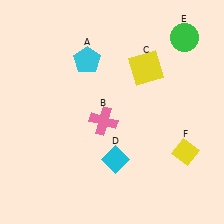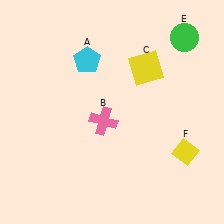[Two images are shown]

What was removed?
The cyan diamond (D) was removed in Image 2.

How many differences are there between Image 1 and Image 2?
There is 1 difference between the two images.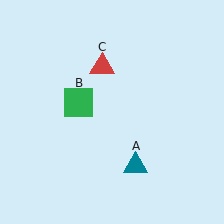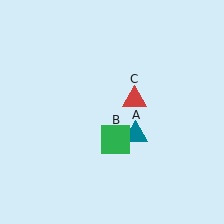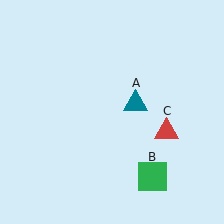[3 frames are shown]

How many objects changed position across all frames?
3 objects changed position: teal triangle (object A), green square (object B), red triangle (object C).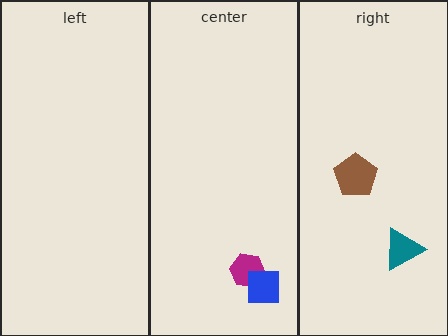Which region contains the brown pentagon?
The right region.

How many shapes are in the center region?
2.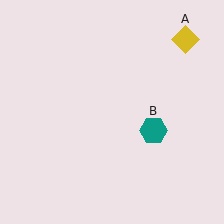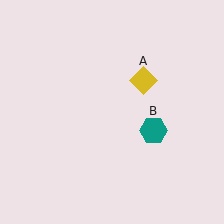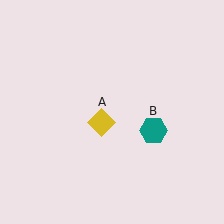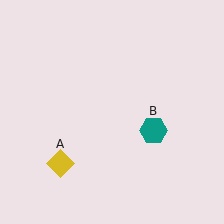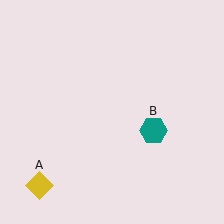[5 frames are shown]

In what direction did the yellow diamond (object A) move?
The yellow diamond (object A) moved down and to the left.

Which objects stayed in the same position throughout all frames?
Teal hexagon (object B) remained stationary.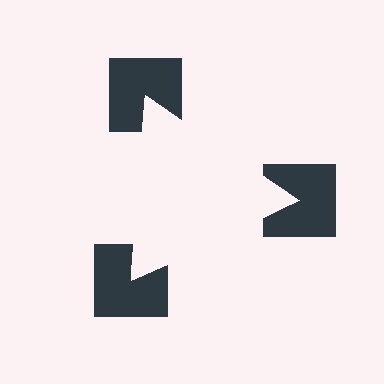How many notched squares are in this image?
There are 3 — one at each vertex of the illusory triangle.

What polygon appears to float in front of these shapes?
An illusory triangle — its edges are inferred from the aligned wedge cuts in the notched squares, not physically drawn.